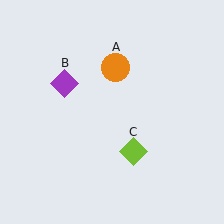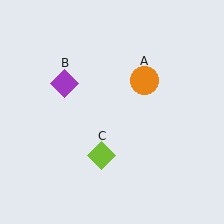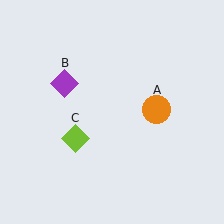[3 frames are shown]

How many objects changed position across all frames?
2 objects changed position: orange circle (object A), lime diamond (object C).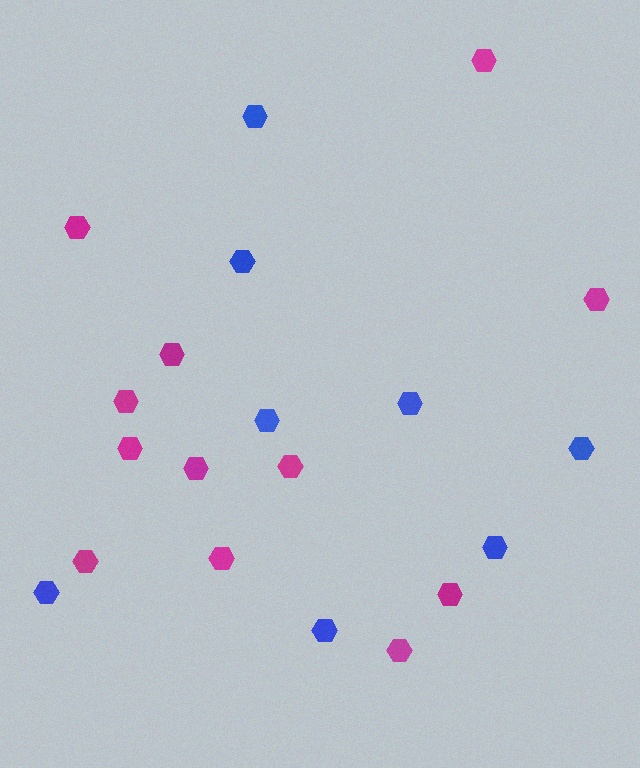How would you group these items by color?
There are 2 groups: one group of blue hexagons (8) and one group of magenta hexagons (12).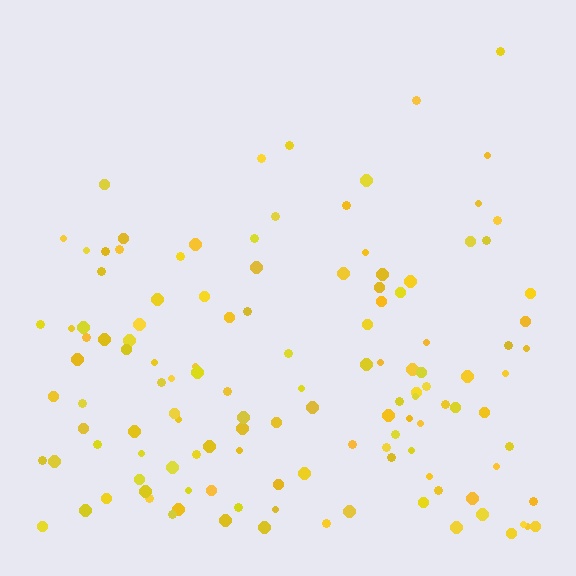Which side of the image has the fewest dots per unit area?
The top.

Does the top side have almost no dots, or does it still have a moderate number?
Still a moderate number, just noticeably fewer than the bottom.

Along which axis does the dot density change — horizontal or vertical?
Vertical.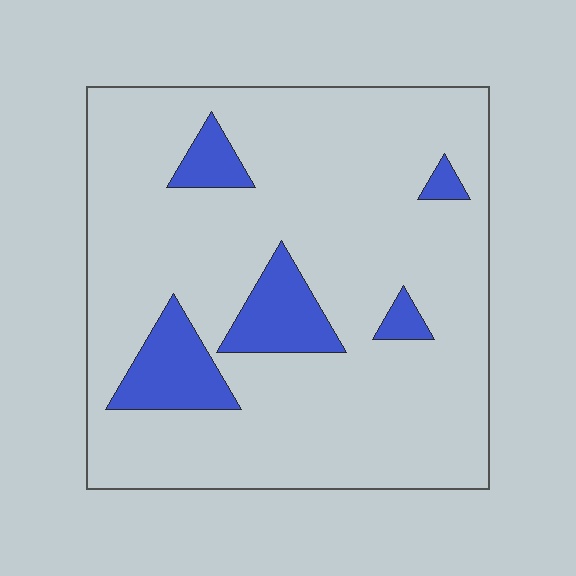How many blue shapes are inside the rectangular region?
5.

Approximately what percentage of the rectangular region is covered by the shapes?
Approximately 15%.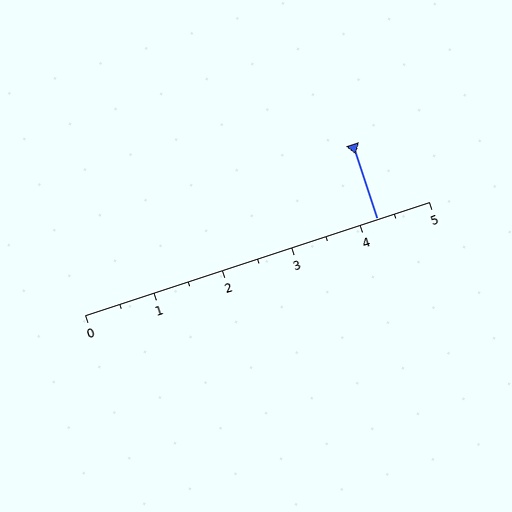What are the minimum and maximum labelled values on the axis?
The axis runs from 0 to 5.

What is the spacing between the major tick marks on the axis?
The major ticks are spaced 1 apart.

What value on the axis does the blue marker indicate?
The marker indicates approximately 4.2.